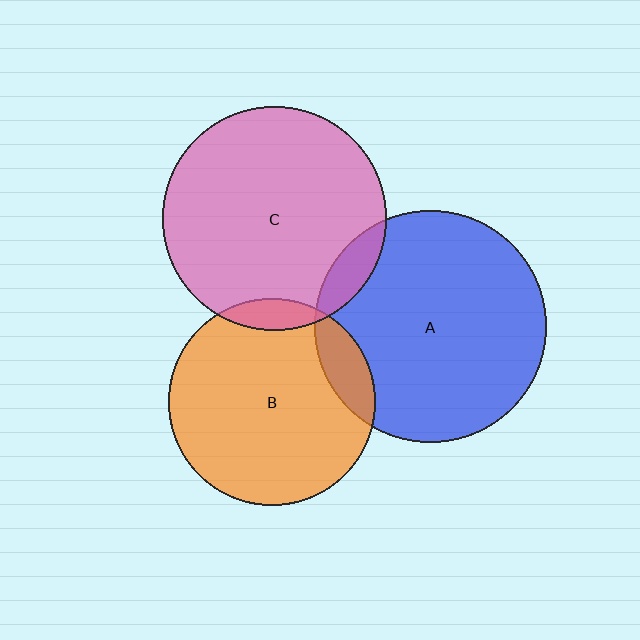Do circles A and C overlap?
Yes.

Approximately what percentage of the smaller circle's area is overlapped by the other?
Approximately 10%.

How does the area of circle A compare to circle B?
Approximately 1.3 times.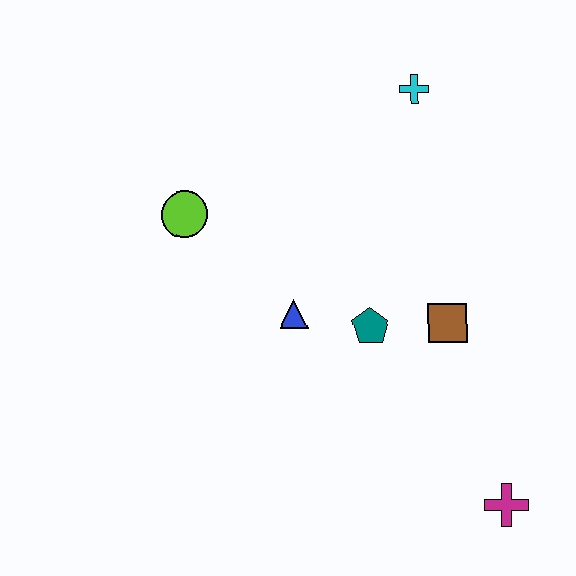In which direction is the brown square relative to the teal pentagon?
The brown square is to the right of the teal pentagon.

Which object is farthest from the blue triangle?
The magenta cross is farthest from the blue triangle.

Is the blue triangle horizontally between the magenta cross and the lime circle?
Yes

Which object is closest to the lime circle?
The blue triangle is closest to the lime circle.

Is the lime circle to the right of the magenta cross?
No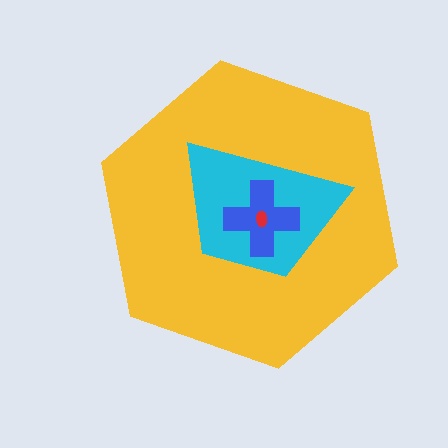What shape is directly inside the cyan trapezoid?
The blue cross.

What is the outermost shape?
The yellow hexagon.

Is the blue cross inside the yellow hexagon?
Yes.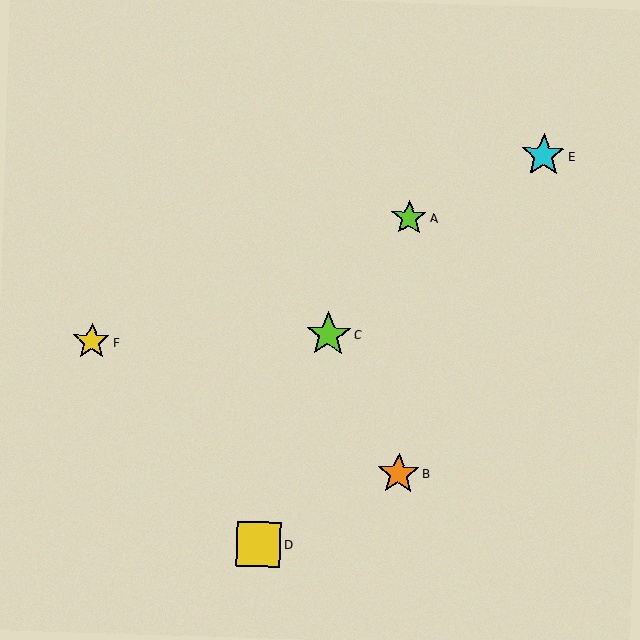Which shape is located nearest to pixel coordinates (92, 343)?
The yellow star (labeled F) at (92, 341) is nearest to that location.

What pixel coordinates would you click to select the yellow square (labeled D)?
Click at (259, 544) to select the yellow square D.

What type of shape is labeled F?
Shape F is a yellow star.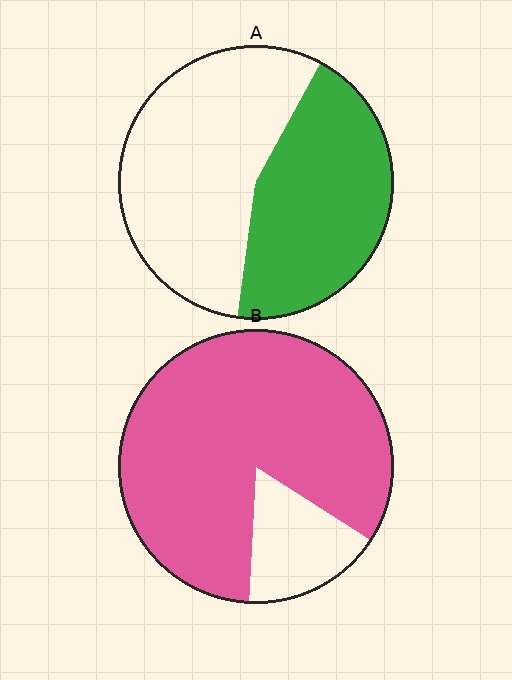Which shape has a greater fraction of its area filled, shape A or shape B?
Shape B.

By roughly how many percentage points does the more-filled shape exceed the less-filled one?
By roughly 40 percentage points (B over A).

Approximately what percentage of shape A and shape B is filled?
A is approximately 45% and B is approximately 85%.